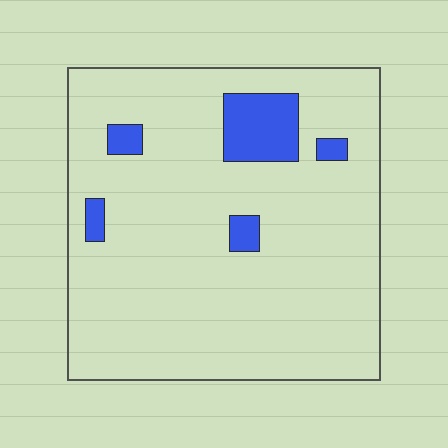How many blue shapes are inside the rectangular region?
5.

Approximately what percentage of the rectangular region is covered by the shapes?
Approximately 10%.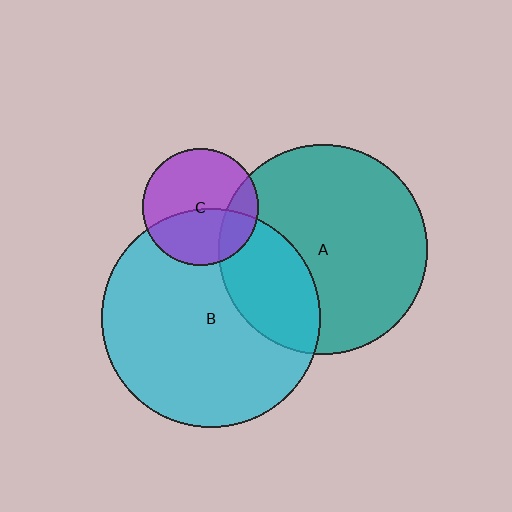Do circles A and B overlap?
Yes.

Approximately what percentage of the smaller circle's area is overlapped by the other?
Approximately 30%.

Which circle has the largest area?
Circle B (cyan).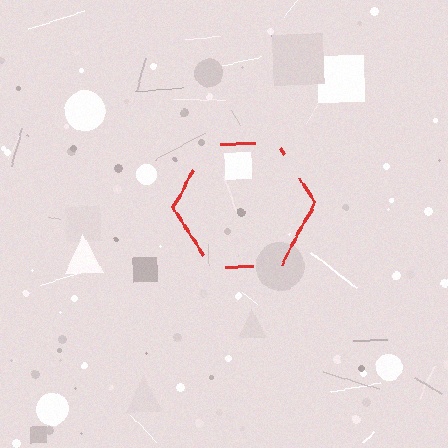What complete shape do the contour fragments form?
The contour fragments form a hexagon.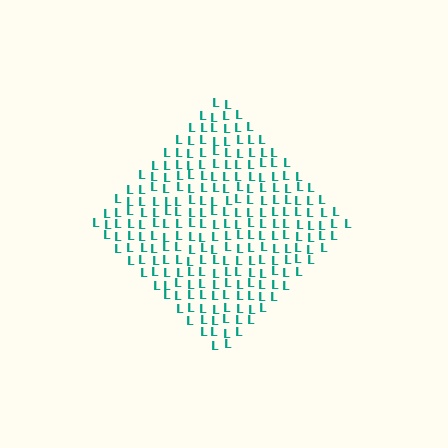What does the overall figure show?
The overall figure shows a diamond.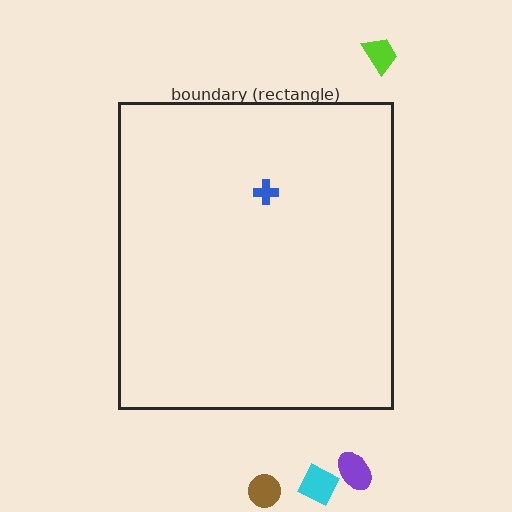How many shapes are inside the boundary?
1 inside, 4 outside.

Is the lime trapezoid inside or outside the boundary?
Outside.